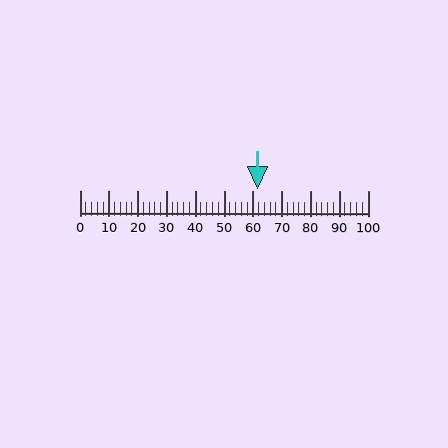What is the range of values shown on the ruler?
The ruler shows values from 0 to 100.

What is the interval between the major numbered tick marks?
The major tick marks are spaced 10 units apart.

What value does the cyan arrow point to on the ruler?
The cyan arrow points to approximately 62.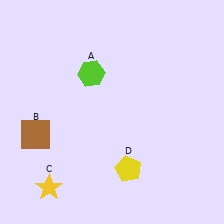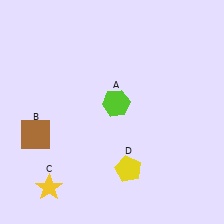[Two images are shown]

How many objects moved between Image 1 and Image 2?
1 object moved between the two images.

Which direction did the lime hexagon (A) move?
The lime hexagon (A) moved down.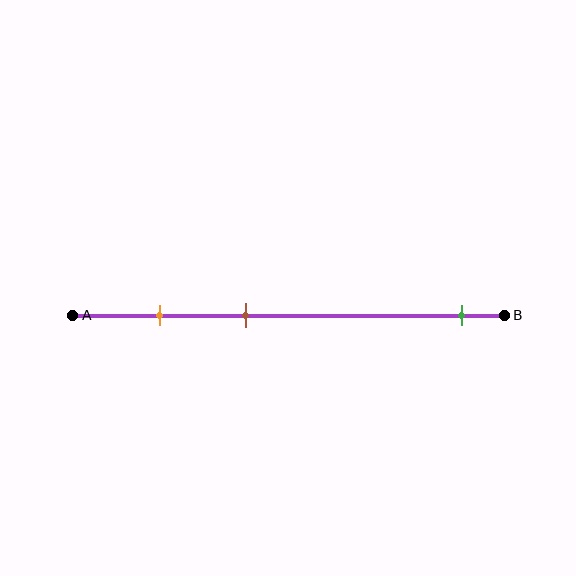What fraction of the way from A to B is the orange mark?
The orange mark is approximately 20% (0.2) of the way from A to B.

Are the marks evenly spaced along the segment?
No, the marks are not evenly spaced.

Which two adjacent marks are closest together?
The orange and brown marks are the closest adjacent pair.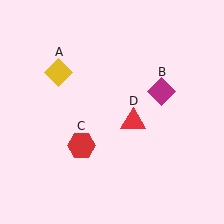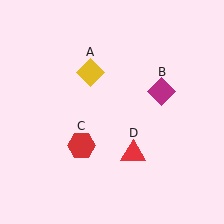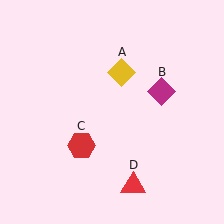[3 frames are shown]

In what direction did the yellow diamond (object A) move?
The yellow diamond (object A) moved right.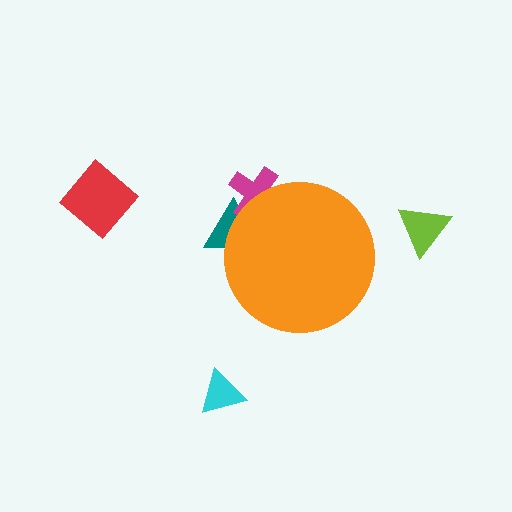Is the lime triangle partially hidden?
No, the lime triangle is fully visible.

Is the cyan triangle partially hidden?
No, the cyan triangle is fully visible.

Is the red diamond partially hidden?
No, the red diamond is fully visible.